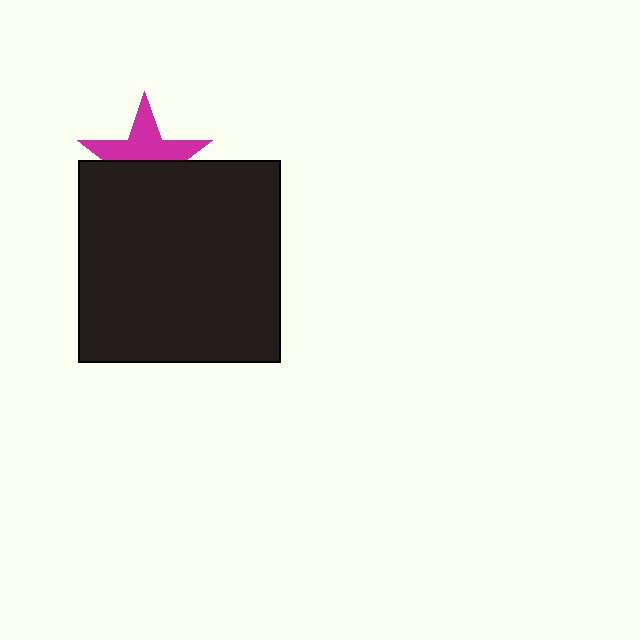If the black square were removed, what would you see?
You would see the complete magenta star.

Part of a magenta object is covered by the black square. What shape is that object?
It is a star.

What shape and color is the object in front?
The object in front is a black square.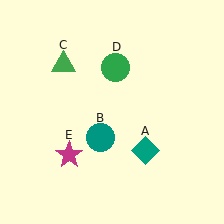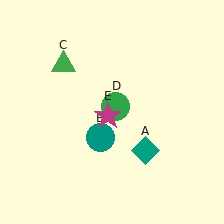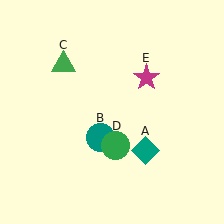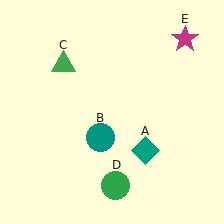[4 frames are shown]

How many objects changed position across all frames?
2 objects changed position: green circle (object D), magenta star (object E).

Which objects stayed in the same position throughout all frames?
Teal diamond (object A) and teal circle (object B) and green triangle (object C) remained stationary.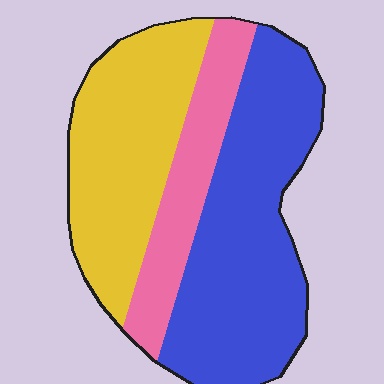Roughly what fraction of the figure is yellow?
Yellow takes up about one third (1/3) of the figure.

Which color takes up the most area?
Blue, at roughly 45%.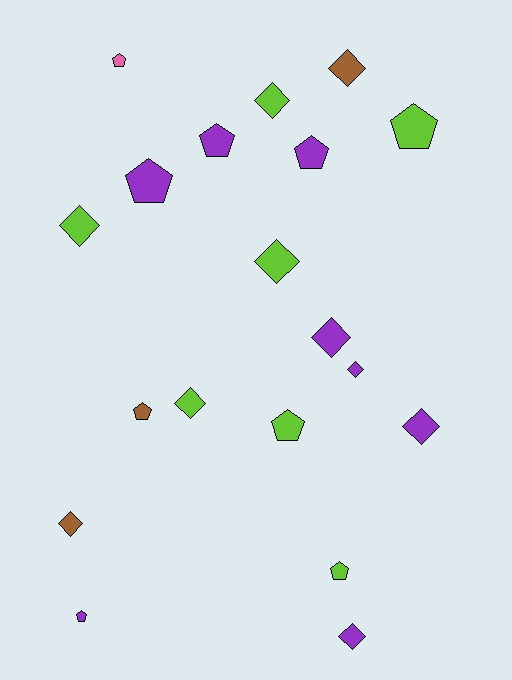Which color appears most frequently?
Purple, with 8 objects.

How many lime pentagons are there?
There are 3 lime pentagons.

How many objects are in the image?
There are 19 objects.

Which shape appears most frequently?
Diamond, with 10 objects.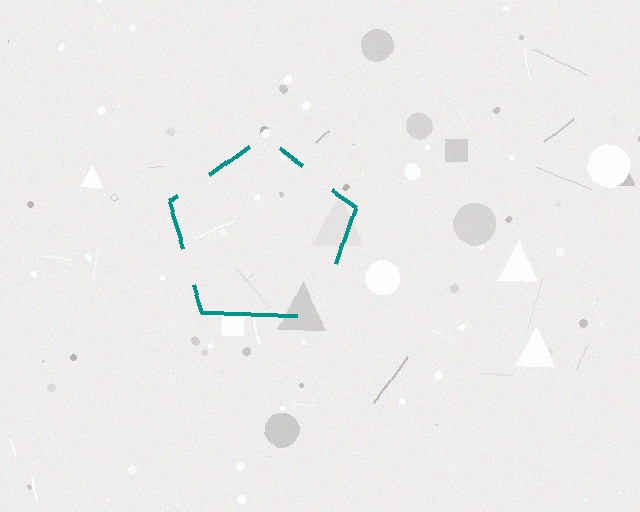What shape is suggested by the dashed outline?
The dashed outline suggests a pentagon.